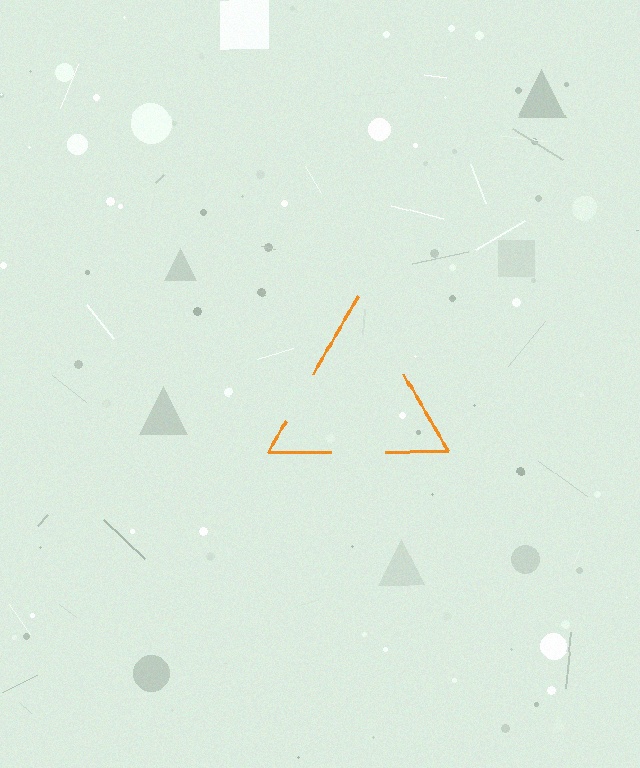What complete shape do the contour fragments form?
The contour fragments form a triangle.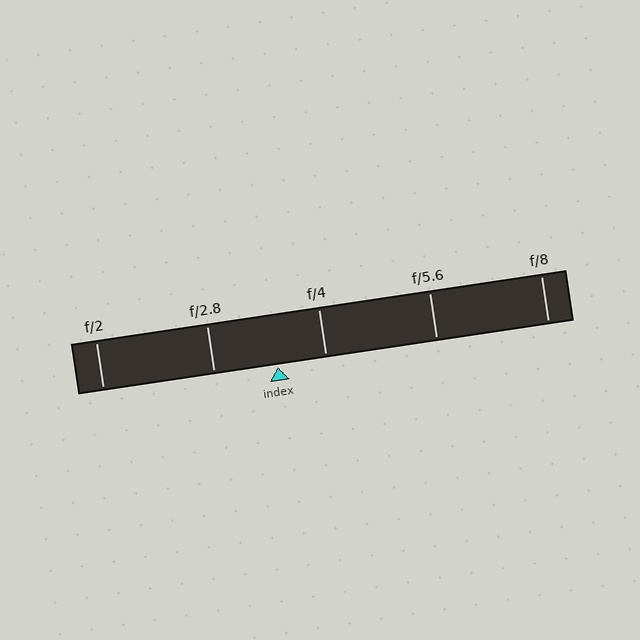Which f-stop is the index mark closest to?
The index mark is closest to f/4.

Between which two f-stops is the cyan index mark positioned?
The index mark is between f/2.8 and f/4.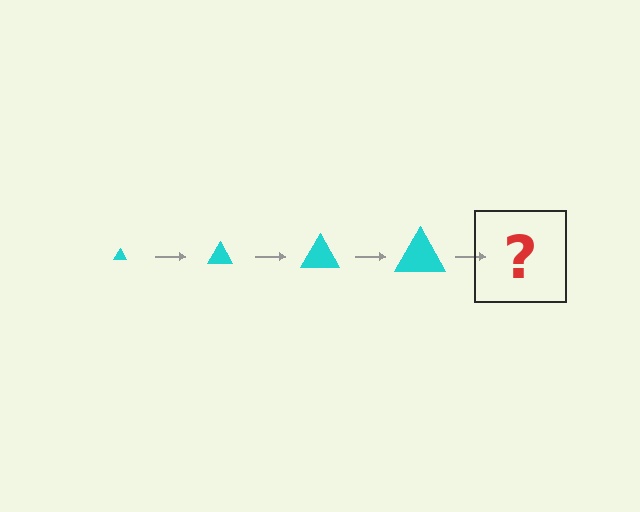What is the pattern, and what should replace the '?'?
The pattern is that the triangle gets progressively larger each step. The '?' should be a cyan triangle, larger than the previous one.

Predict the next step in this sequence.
The next step is a cyan triangle, larger than the previous one.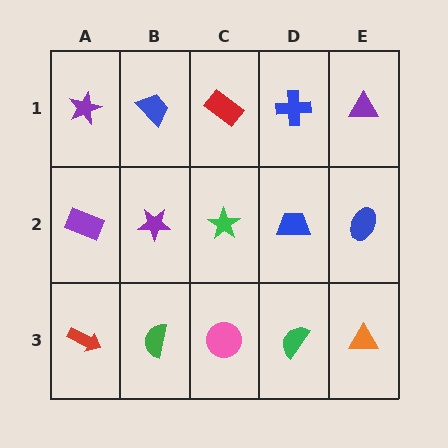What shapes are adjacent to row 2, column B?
A blue trapezoid (row 1, column B), a green semicircle (row 3, column B), a purple rectangle (row 2, column A), a green star (row 2, column C).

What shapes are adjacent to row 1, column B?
A purple star (row 2, column B), a purple star (row 1, column A), a red rectangle (row 1, column C).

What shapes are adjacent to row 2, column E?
A purple triangle (row 1, column E), an orange triangle (row 3, column E), a blue trapezoid (row 2, column D).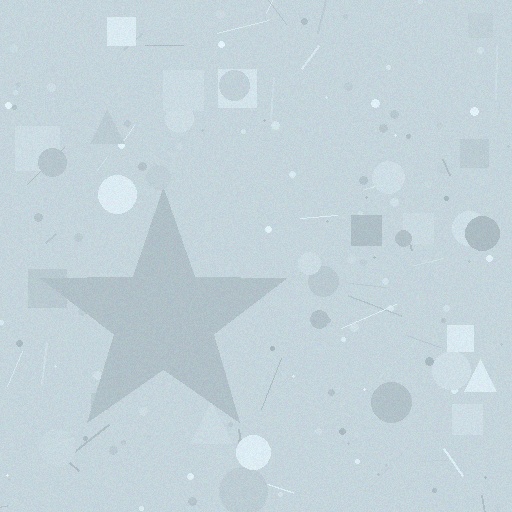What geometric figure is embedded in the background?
A star is embedded in the background.